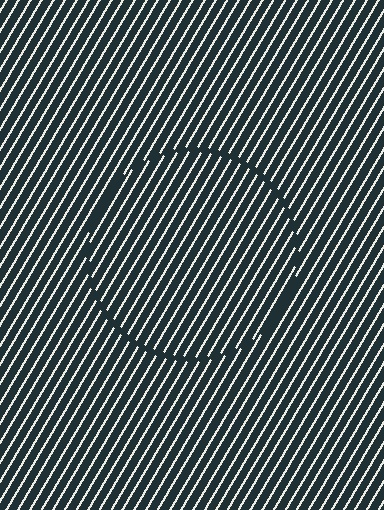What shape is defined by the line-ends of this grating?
An illusory circle. The interior of the shape contains the same grating, shifted by half a period — the contour is defined by the phase discontinuity where line-ends from the inner and outer gratings abut.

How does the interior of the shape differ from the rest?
The interior of the shape contains the same grating, shifted by half a period — the contour is defined by the phase discontinuity where line-ends from the inner and outer gratings abut.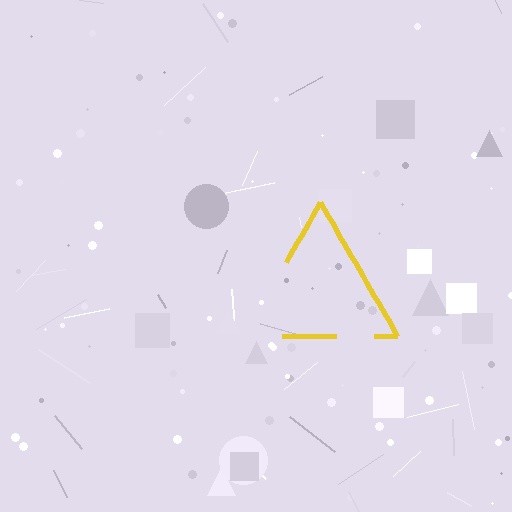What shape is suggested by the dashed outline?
The dashed outline suggests a triangle.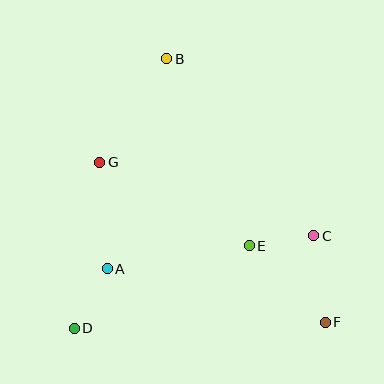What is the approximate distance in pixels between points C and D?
The distance between C and D is approximately 256 pixels.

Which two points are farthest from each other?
Points B and F are farthest from each other.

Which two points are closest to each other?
Points C and E are closest to each other.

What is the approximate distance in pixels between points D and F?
The distance between D and F is approximately 251 pixels.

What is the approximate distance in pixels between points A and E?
The distance between A and E is approximately 144 pixels.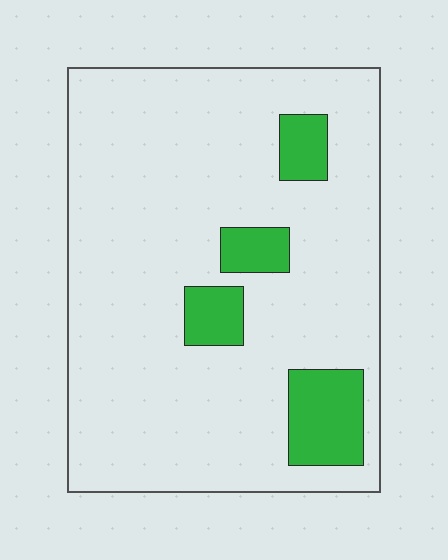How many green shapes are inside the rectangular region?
4.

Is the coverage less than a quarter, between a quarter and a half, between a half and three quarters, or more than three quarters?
Less than a quarter.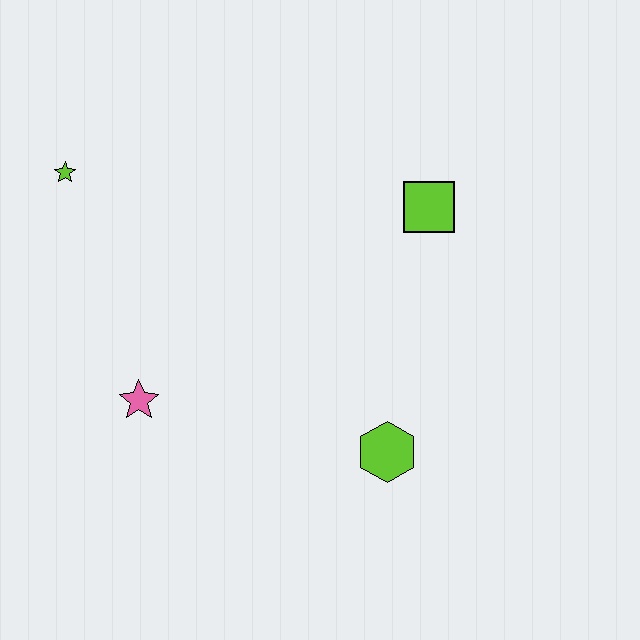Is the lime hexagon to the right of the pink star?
Yes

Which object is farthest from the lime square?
The lime star is farthest from the lime square.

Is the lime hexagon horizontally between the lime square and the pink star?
Yes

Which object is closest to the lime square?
The lime hexagon is closest to the lime square.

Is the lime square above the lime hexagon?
Yes